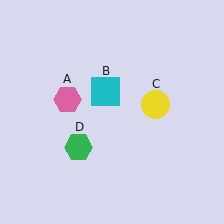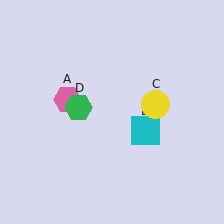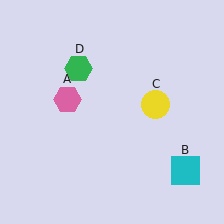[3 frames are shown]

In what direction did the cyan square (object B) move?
The cyan square (object B) moved down and to the right.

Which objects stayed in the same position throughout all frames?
Pink hexagon (object A) and yellow circle (object C) remained stationary.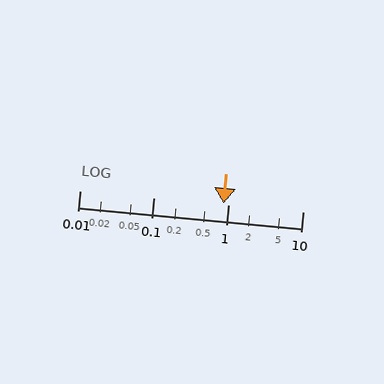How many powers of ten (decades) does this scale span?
The scale spans 3 decades, from 0.01 to 10.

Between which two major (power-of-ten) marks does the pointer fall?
The pointer is between 0.1 and 1.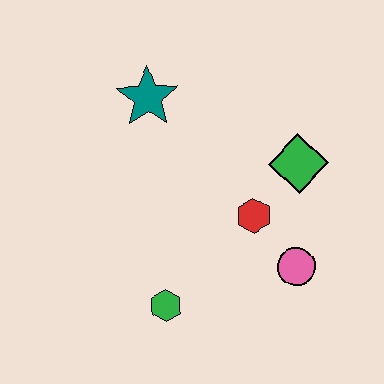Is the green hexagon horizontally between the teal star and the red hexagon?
Yes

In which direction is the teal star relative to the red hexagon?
The teal star is above the red hexagon.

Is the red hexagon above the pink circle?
Yes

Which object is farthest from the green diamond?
The green hexagon is farthest from the green diamond.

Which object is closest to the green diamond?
The red hexagon is closest to the green diamond.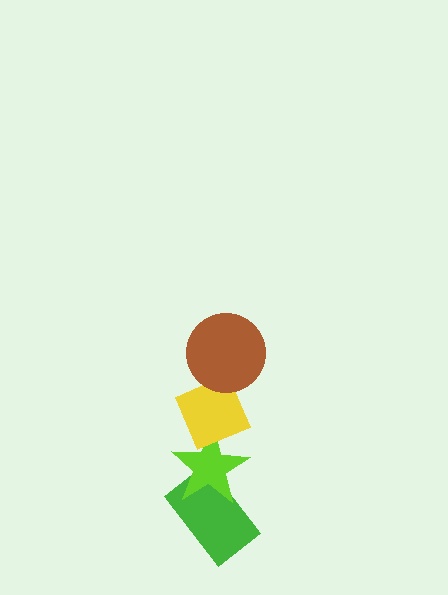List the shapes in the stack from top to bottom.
From top to bottom: the brown circle, the yellow diamond, the lime star, the green rectangle.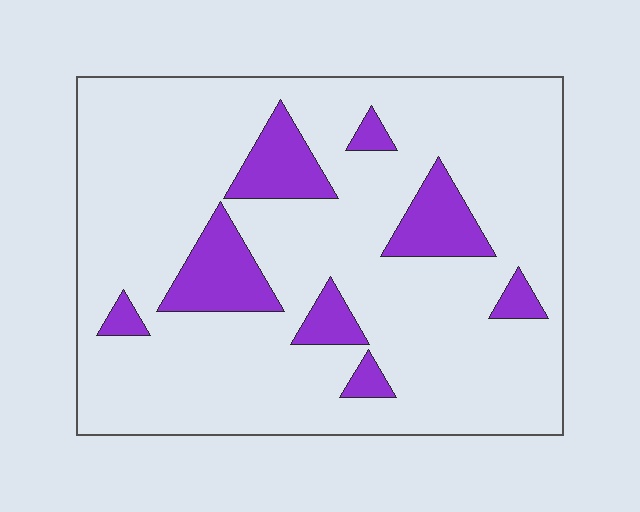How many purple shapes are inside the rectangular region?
8.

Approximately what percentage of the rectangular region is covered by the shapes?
Approximately 15%.